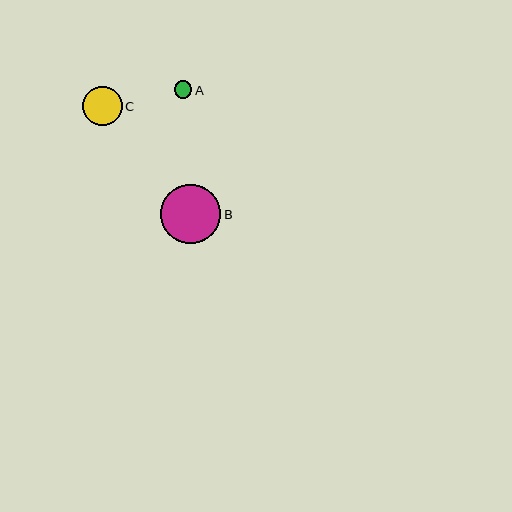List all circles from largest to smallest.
From largest to smallest: B, C, A.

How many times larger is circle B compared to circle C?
Circle B is approximately 1.5 times the size of circle C.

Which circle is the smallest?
Circle A is the smallest with a size of approximately 18 pixels.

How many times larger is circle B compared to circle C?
Circle B is approximately 1.5 times the size of circle C.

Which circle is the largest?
Circle B is the largest with a size of approximately 60 pixels.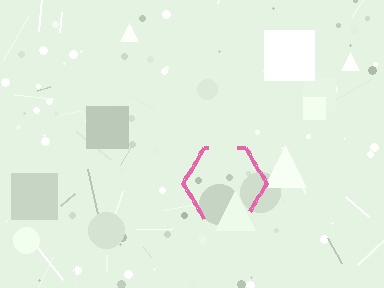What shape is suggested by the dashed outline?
The dashed outline suggests a hexagon.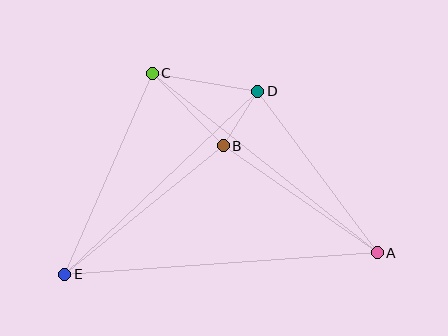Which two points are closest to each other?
Points B and D are closest to each other.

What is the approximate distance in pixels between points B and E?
The distance between B and E is approximately 204 pixels.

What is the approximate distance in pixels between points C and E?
The distance between C and E is approximately 219 pixels.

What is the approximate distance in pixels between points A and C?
The distance between A and C is approximately 288 pixels.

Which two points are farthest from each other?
Points A and E are farthest from each other.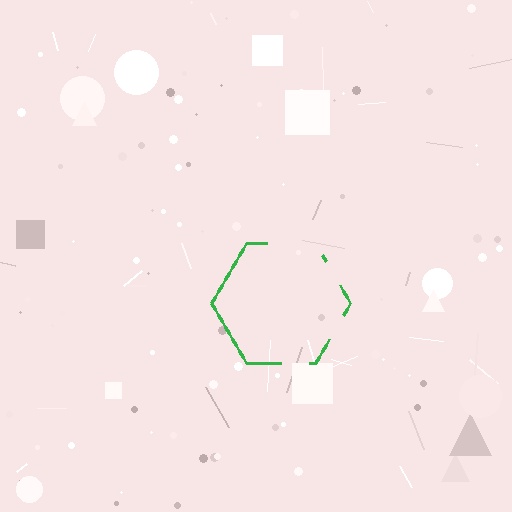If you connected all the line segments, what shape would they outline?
They would outline a hexagon.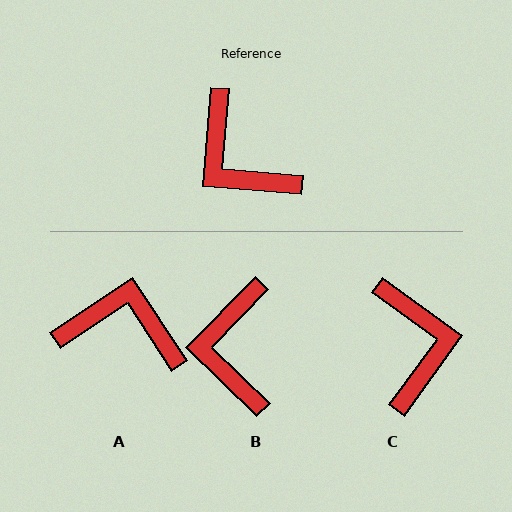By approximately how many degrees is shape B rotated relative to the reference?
Approximately 40 degrees clockwise.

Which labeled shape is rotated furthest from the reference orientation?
C, about 148 degrees away.